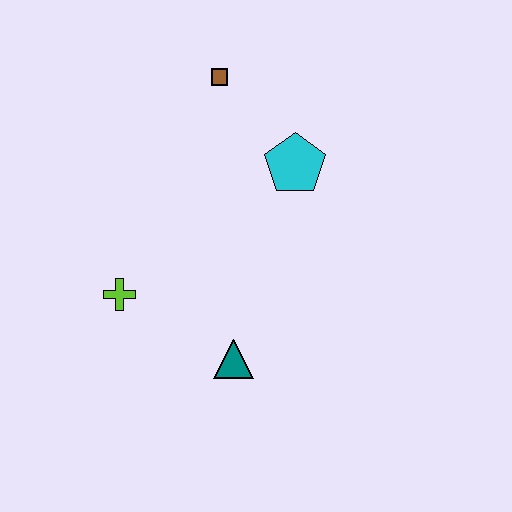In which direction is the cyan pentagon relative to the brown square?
The cyan pentagon is below the brown square.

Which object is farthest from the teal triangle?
The brown square is farthest from the teal triangle.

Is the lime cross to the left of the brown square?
Yes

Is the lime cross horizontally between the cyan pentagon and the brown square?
No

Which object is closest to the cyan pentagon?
The brown square is closest to the cyan pentagon.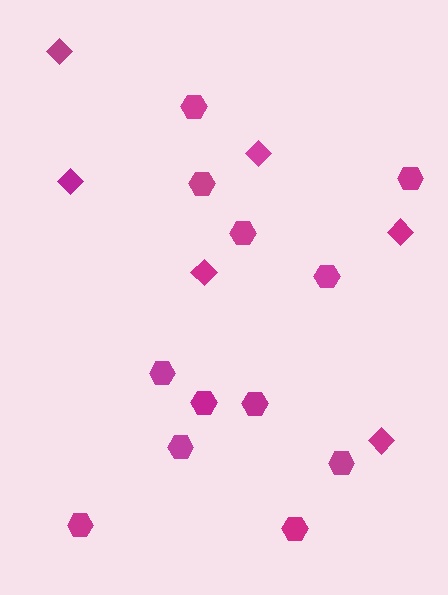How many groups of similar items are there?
There are 2 groups: one group of diamonds (6) and one group of hexagons (12).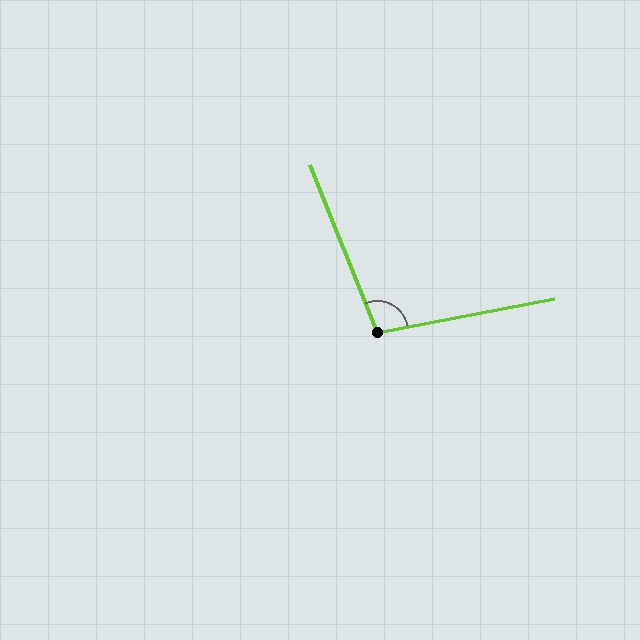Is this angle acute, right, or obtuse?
It is obtuse.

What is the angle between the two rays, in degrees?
Approximately 101 degrees.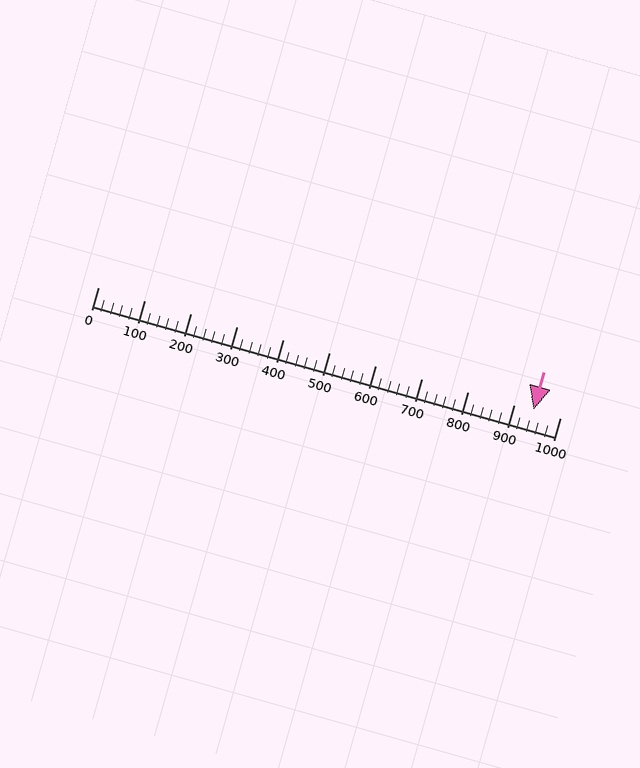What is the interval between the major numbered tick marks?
The major tick marks are spaced 100 units apart.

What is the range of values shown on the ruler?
The ruler shows values from 0 to 1000.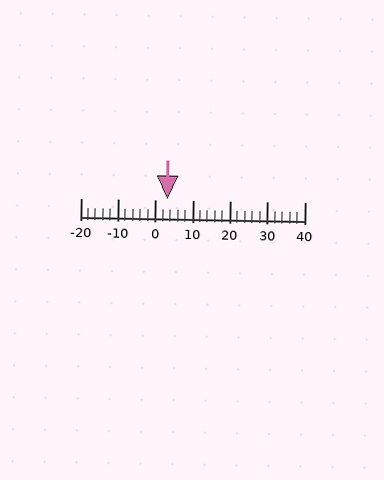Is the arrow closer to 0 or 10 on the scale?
The arrow is closer to 0.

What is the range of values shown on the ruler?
The ruler shows values from -20 to 40.